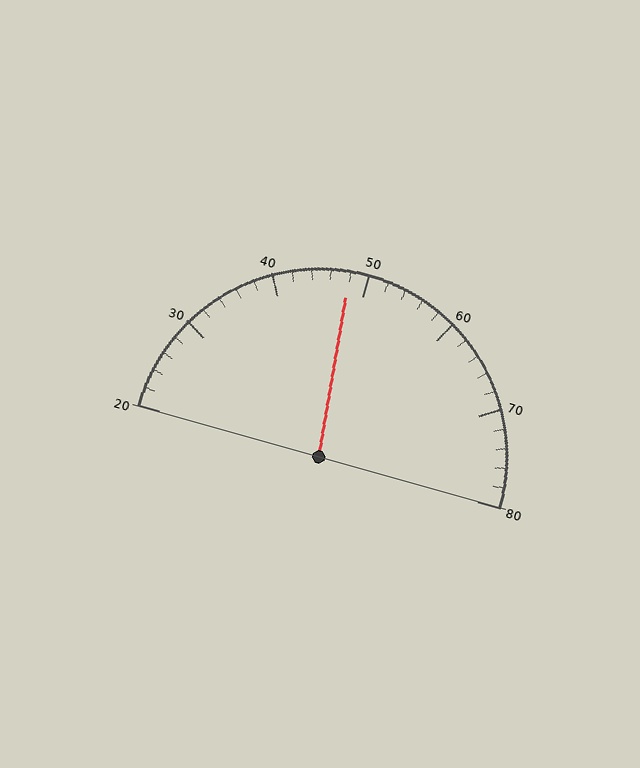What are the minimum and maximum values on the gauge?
The gauge ranges from 20 to 80.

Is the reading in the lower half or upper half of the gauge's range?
The reading is in the lower half of the range (20 to 80).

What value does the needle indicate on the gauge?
The needle indicates approximately 48.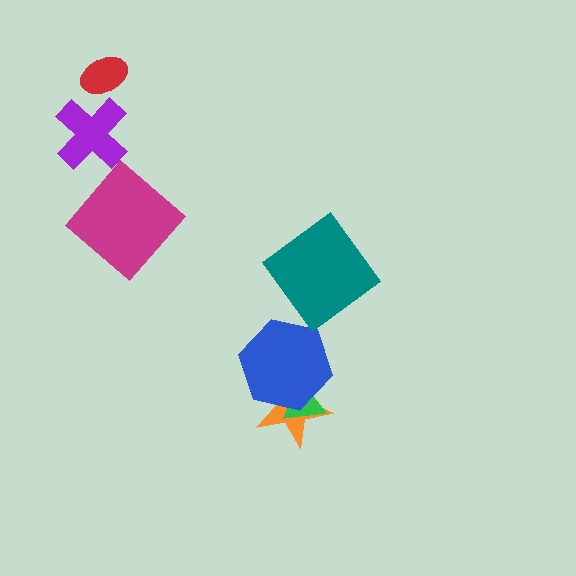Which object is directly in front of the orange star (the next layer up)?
The green triangle is directly in front of the orange star.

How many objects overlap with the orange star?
2 objects overlap with the orange star.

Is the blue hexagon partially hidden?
No, no other shape covers it.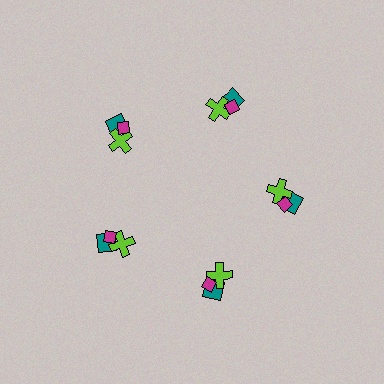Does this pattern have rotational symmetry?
Yes, this pattern has 5-fold rotational symmetry. It looks the same after rotating 72 degrees around the center.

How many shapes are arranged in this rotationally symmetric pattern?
There are 15 shapes, arranged in 5 groups of 3.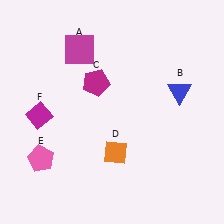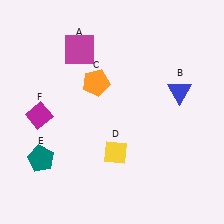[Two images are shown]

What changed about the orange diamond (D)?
In Image 1, D is orange. In Image 2, it changed to yellow.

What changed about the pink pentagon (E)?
In Image 1, E is pink. In Image 2, it changed to teal.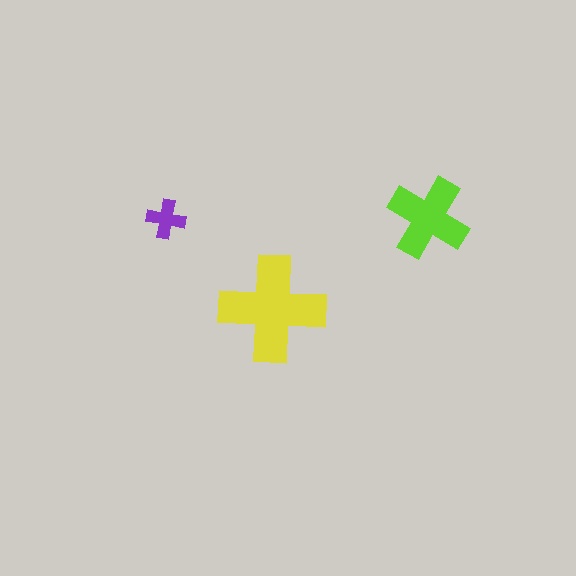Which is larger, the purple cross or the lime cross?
The lime one.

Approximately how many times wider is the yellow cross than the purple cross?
About 2.5 times wider.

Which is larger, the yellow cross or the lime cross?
The yellow one.